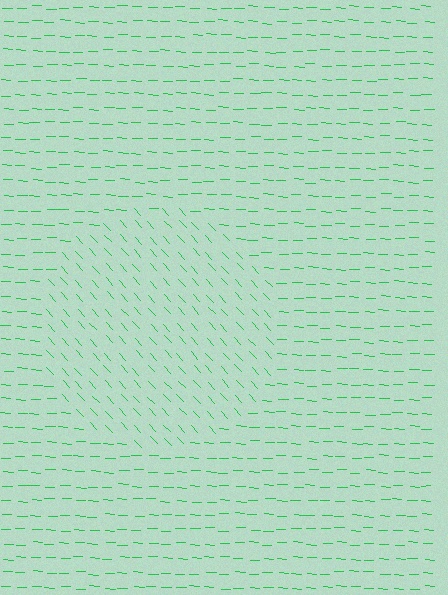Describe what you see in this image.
The image is filled with small green line segments. A circle region in the image has lines oriented differently from the surrounding lines, creating a visible texture boundary.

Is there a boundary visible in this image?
Yes, there is a texture boundary formed by a change in line orientation.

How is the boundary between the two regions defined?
The boundary is defined purely by a change in line orientation (approximately 45 degrees difference). All lines are the same color and thickness.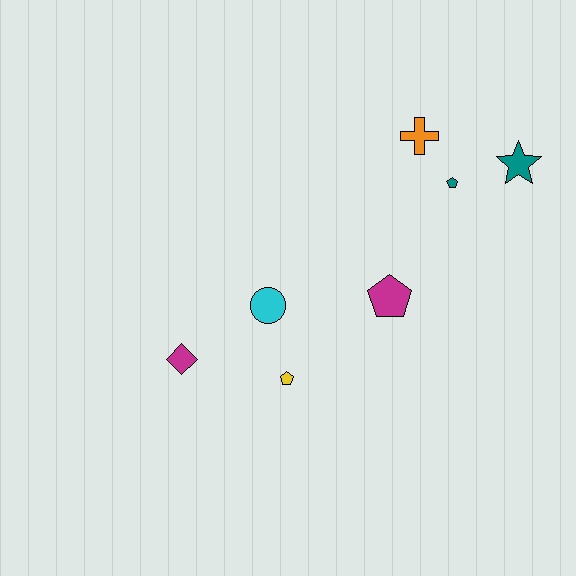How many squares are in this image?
There are no squares.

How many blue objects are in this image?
There are no blue objects.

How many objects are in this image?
There are 7 objects.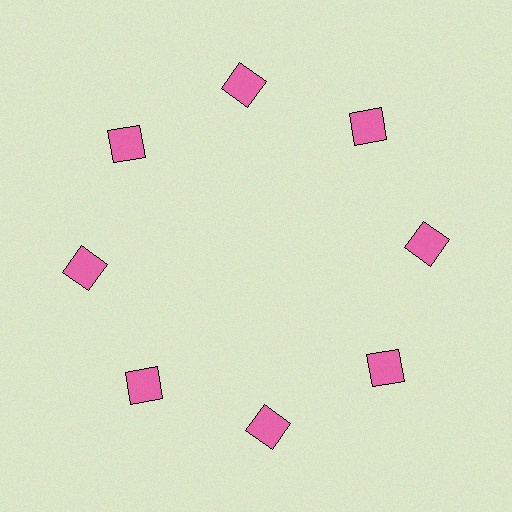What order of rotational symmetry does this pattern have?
This pattern has 8-fold rotational symmetry.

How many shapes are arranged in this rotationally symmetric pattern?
There are 8 shapes, arranged in 8 groups of 1.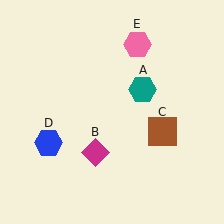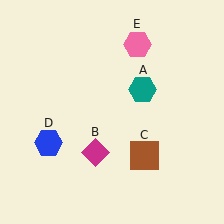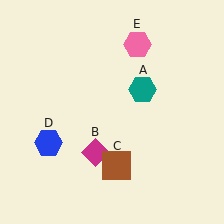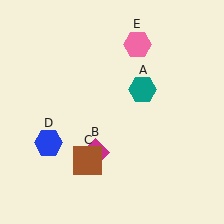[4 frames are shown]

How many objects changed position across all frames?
1 object changed position: brown square (object C).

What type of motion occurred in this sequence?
The brown square (object C) rotated clockwise around the center of the scene.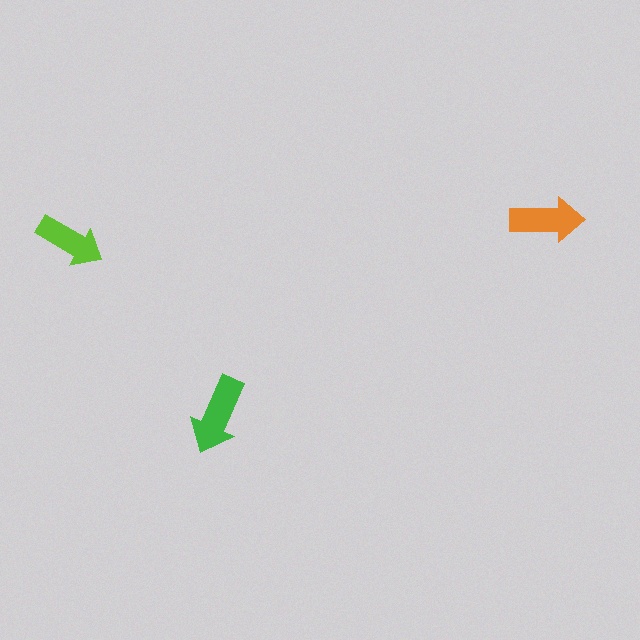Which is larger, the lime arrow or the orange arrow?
The orange one.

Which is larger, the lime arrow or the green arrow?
The green one.